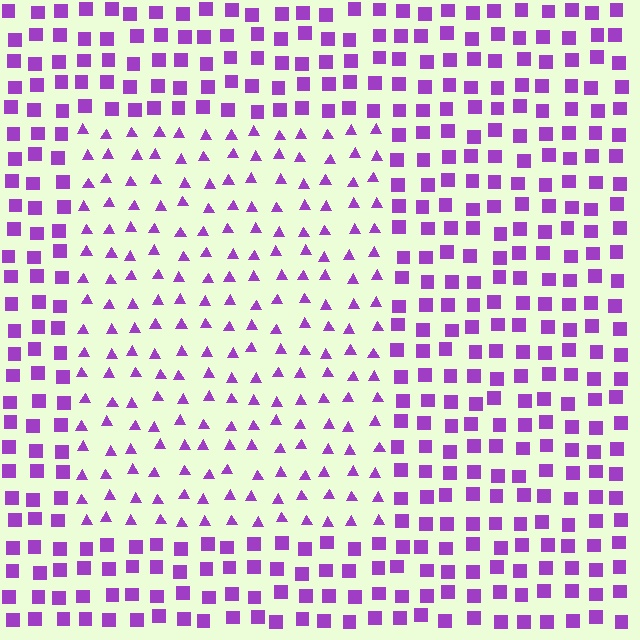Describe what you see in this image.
The image is filled with small purple elements arranged in a uniform grid. A rectangle-shaped region contains triangles, while the surrounding area contains squares. The boundary is defined purely by the change in element shape.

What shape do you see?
I see a rectangle.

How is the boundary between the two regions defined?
The boundary is defined by a change in element shape: triangles inside vs. squares outside. All elements share the same color and spacing.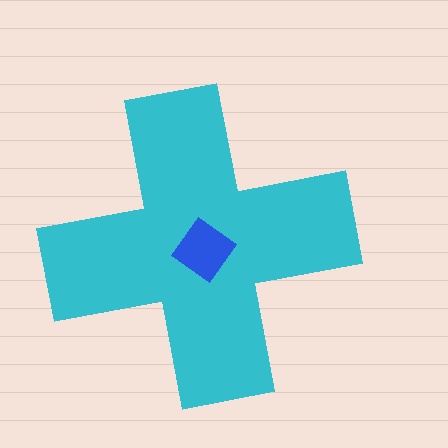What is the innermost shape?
The blue diamond.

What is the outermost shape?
The cyan cross.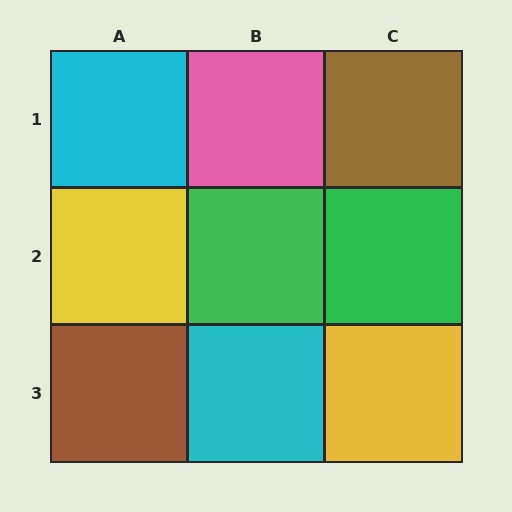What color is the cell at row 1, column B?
Pink.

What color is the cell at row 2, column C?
Green.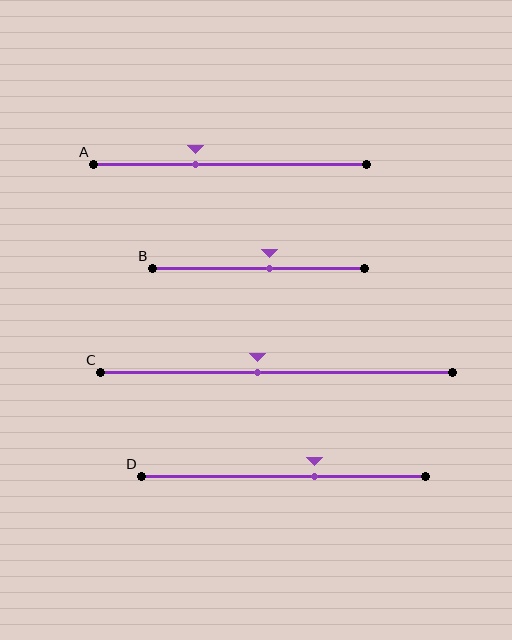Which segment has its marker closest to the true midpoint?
Segment C has its marker closest to the true midpoint.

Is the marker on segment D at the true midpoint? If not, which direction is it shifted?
No, the marker on segment D is shifted to the right by about 11% of the segment length.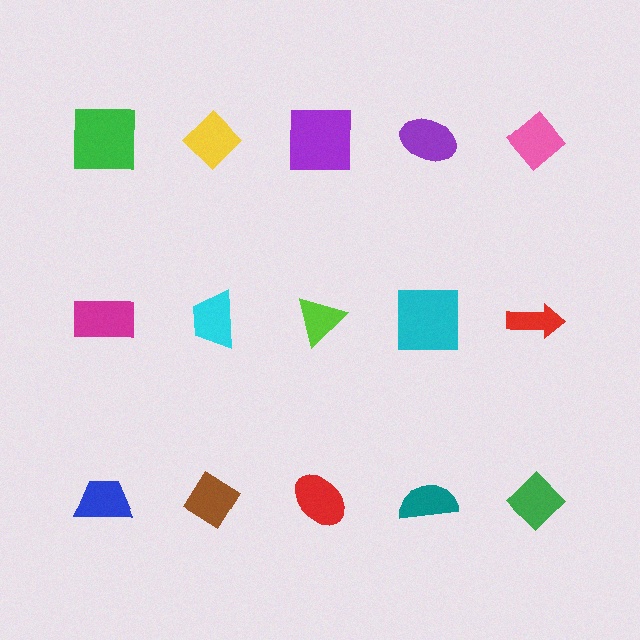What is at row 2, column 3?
A lime triangle.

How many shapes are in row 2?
5 shapes.